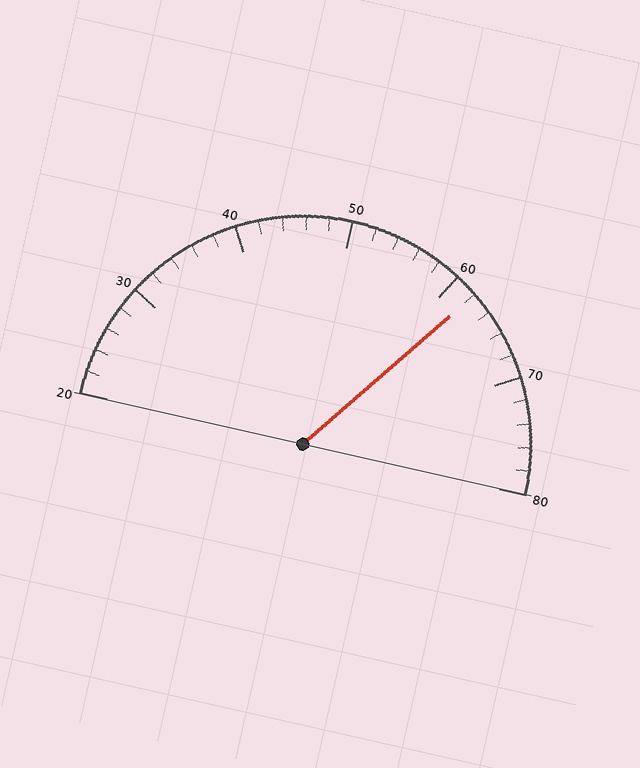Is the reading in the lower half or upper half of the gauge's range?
The reading is in the upper half of the range (20 to 80).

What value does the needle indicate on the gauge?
The needle indicates approximately 62.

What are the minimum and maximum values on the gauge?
The gauge ranges from 20 to 80.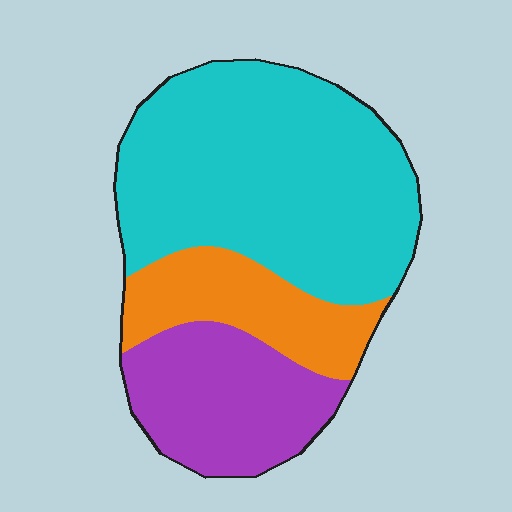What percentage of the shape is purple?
Purple takes up about one quarter (1/4) of the shape.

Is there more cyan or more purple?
Cyan.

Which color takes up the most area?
Cyan, at roughly 55%.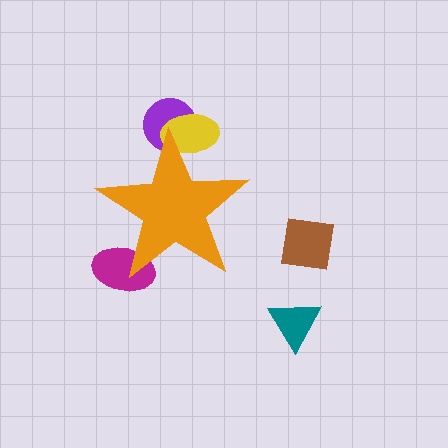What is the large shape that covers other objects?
An orange star.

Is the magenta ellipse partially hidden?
Yes, the magenta ellipse is partially hidden behind the orange star.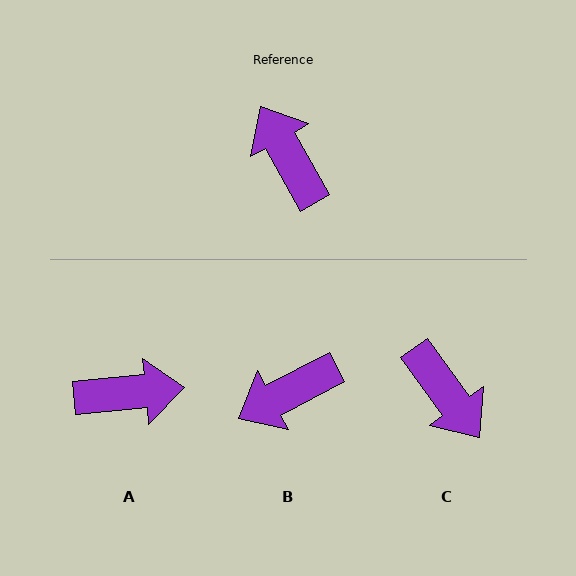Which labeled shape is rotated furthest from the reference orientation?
C, about 173 degrees away.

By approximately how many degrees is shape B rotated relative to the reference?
Approximately 88 degrees counter-clockwise.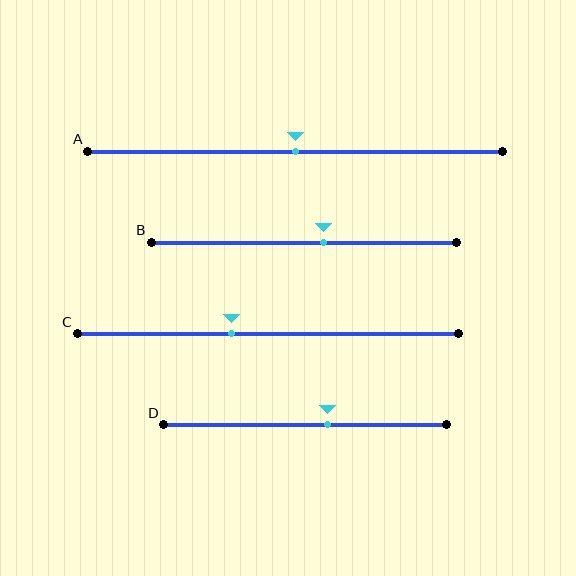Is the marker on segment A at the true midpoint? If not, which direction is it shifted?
Yes, the marker on segment A is at the true midpoint.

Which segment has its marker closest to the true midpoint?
Segment A has its marker closest to the true midpoint.